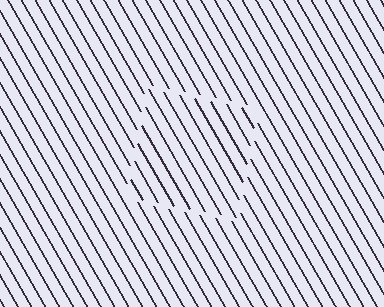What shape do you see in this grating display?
An illusory square. The interior of the shape contains the same grating, shifted by half a period — the contour is defined by the phase discontinuity where line-ends from the inner and outer gratings abut.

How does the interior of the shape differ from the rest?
The interior of the shape contains the same grating, shifted by half a period — the contour is defined by the phase discontinuity where line-ends from the inner and outer gratings abut.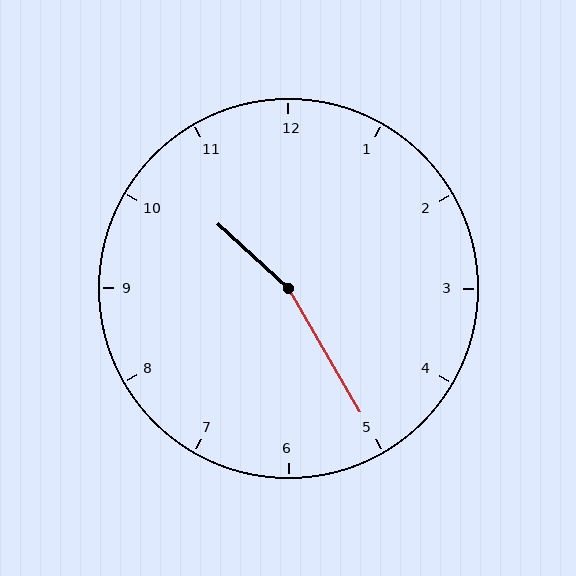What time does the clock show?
10:25.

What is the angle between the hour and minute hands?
Approximately 162 degrees.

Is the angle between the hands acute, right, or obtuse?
It is obtuse.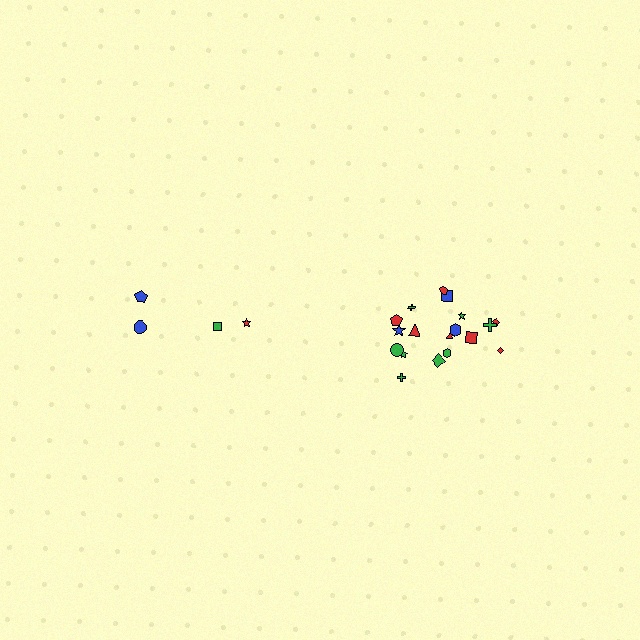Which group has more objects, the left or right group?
The right group.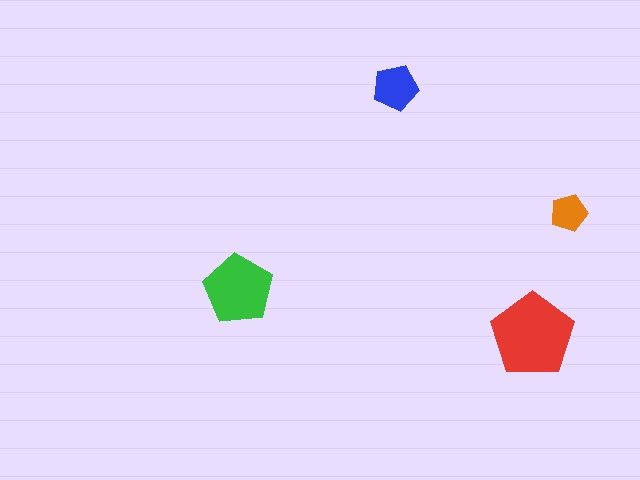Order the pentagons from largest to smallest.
the red one, the green one, the blue one, the orange one.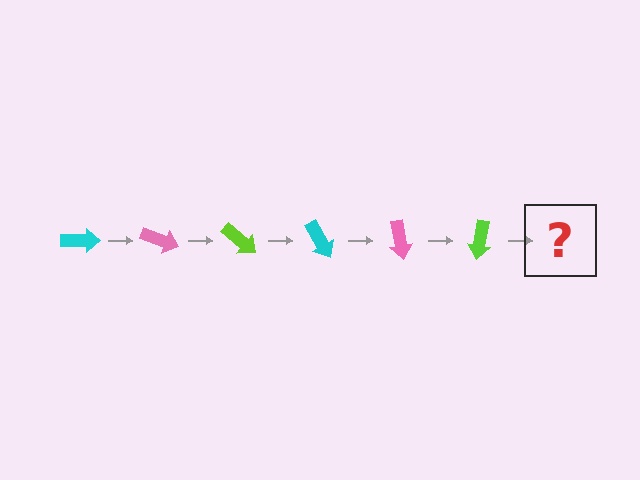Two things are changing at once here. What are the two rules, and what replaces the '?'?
The two rules are that it rotates 20 degrees each step and the color cycles through cyan, pink, and lime. The '?' should be a cyan arrow, rotated 120 degrees from the start.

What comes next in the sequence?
The next element should be a cyan arrow, rotated 120 degrees from the start.